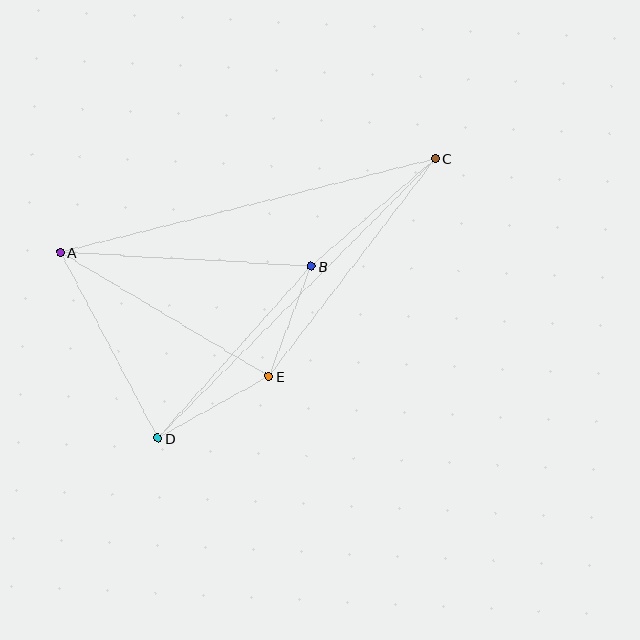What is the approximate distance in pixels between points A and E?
The distance between A and E is approximately 243 pixels.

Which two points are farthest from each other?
Points C and D are farthest from each other.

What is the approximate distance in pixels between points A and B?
The distance between A and B is approximately 252 pixels.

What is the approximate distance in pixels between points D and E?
The distance between D and E is approximately 127 pixels.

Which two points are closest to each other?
Points B and E are closest to each other.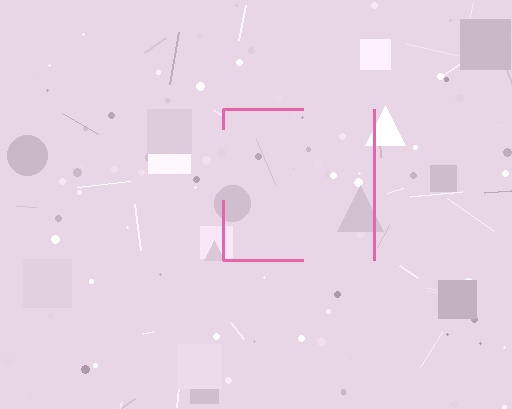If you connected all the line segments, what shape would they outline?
They would outline a square.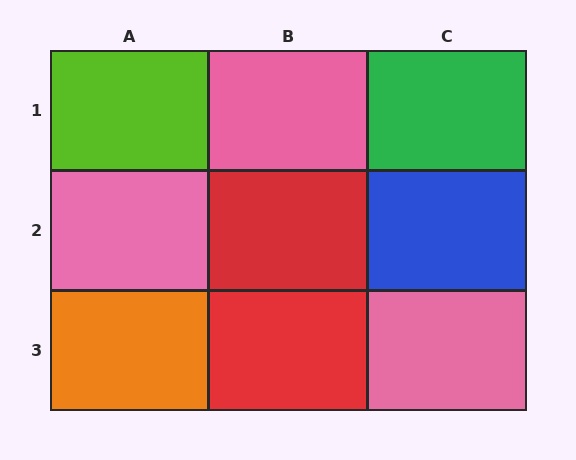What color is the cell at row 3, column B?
Red.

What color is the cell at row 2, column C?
Blue.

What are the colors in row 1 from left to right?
Lime, pink, green.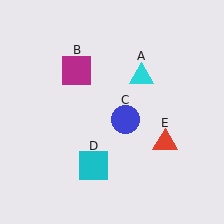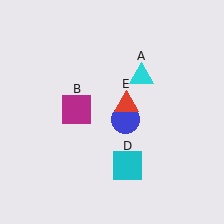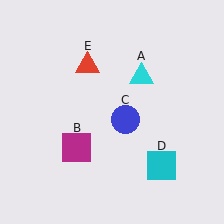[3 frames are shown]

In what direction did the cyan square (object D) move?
The cyan square (object D) moved right.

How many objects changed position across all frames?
3 objects changed position: magenta square (object B), cyan square (object D), red triangle (object E).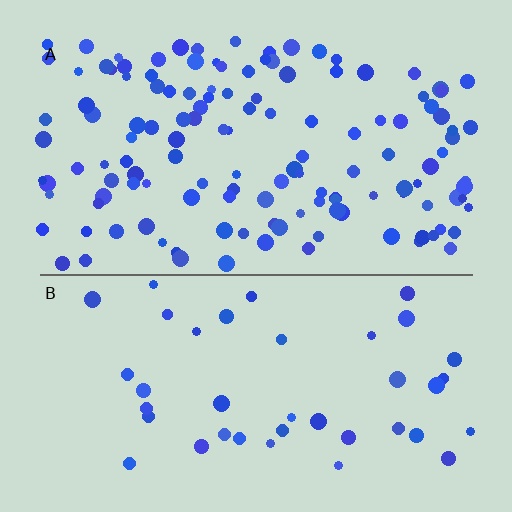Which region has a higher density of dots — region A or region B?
A (the top).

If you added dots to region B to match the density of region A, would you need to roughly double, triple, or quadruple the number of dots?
Approximately triple.